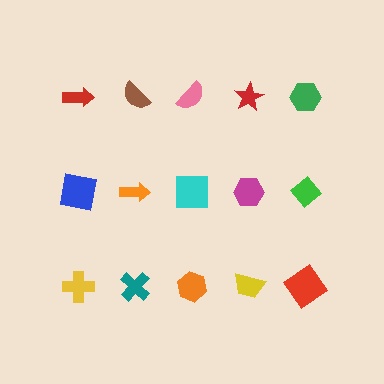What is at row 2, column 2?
An orange arrow.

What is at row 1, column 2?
A brown semicircle.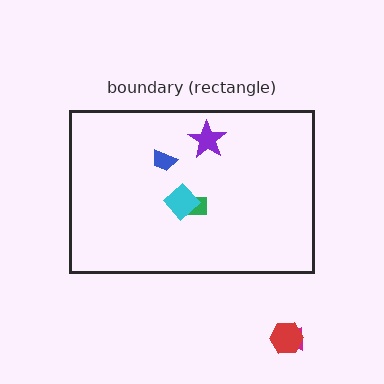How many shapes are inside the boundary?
4 inside, 2 outside.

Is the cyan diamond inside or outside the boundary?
Inside.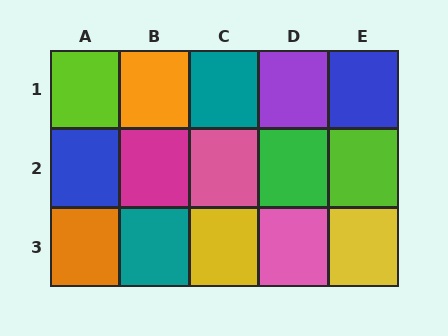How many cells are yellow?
2 cells are yellow.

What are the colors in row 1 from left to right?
Lime, orange, teal, purple, blue.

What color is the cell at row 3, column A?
Orange.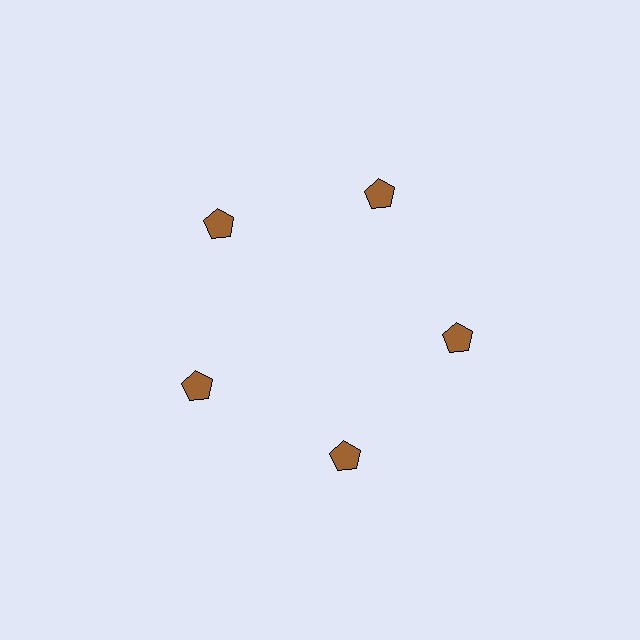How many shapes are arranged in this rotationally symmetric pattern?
There are 5 shapes, arranged in 5 groups of 1.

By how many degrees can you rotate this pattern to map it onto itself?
The pattern maps onto itself every 72 degrees of rotation.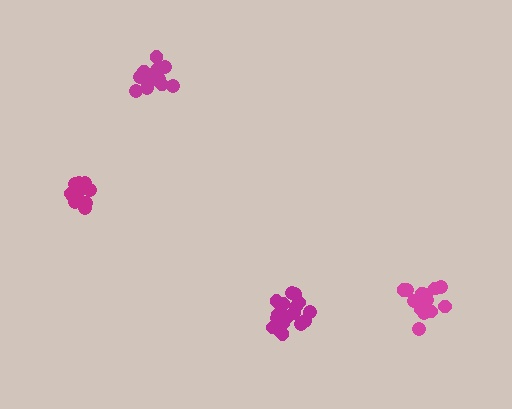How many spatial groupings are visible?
There are 4 spatial groupings.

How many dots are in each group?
Group 1: 18 dots, Group 2: 14 dots, Group 3: 13 dots, Group 4: 13 dots (58 total).